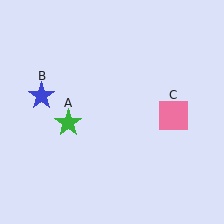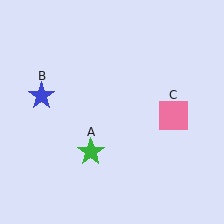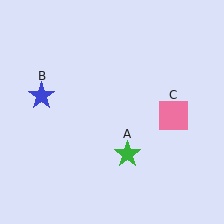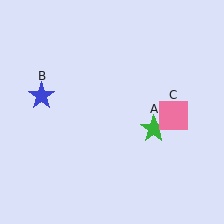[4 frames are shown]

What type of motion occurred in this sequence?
The green star (object A) rotated counterclockwise around the center of the scene.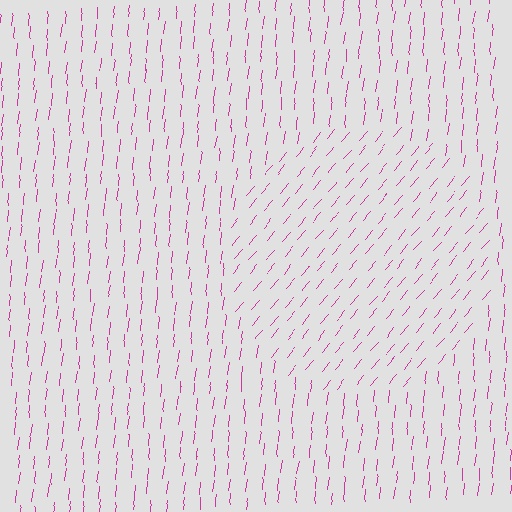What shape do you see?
I see a circle.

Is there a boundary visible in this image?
Yes, there is a texture boundary formed by a change in line orientation.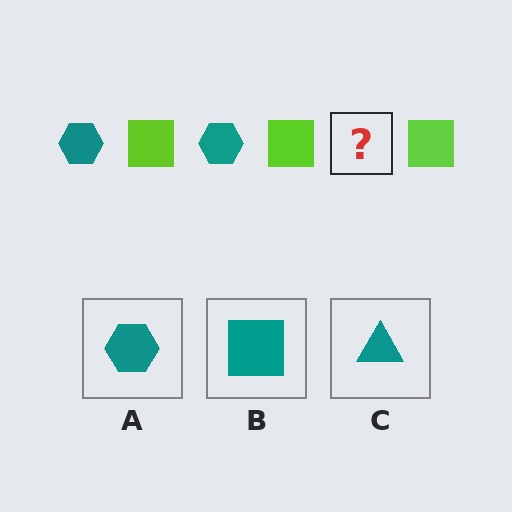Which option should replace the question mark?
Option A.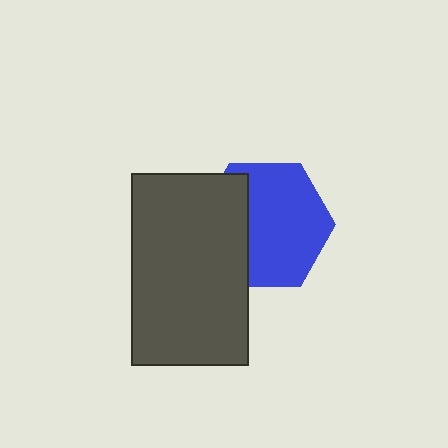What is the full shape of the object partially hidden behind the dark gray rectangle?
The partially hidden object is a blue hexagon.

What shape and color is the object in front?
The object in front is a dark gray rectangle.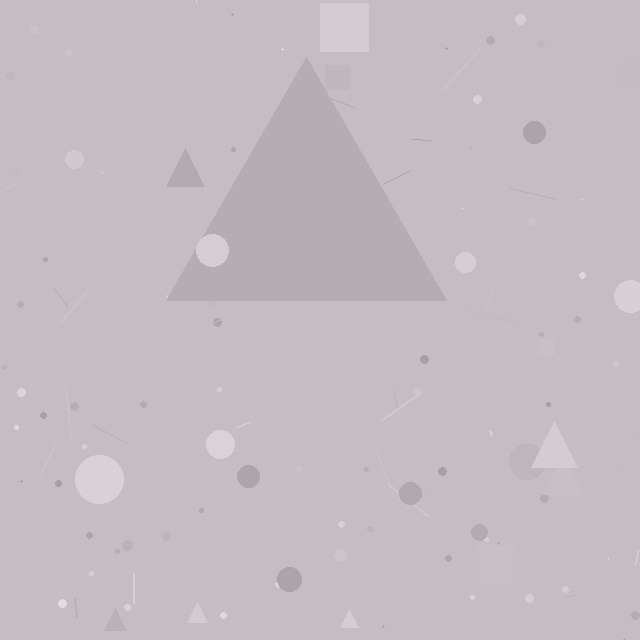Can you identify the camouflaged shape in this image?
The camouflaged shape is a triangle.